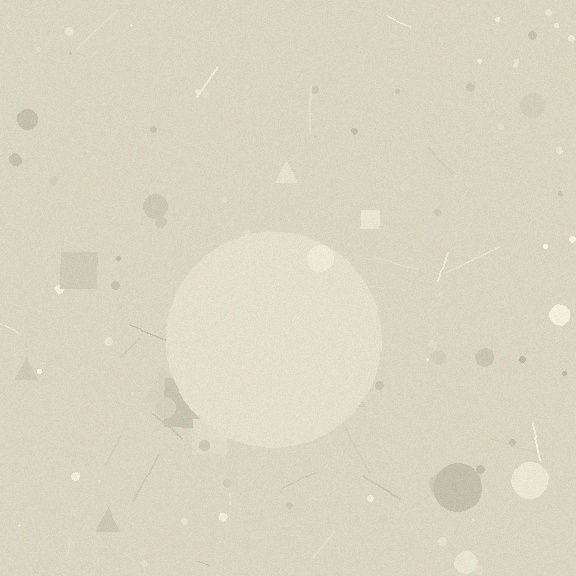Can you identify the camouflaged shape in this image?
The camouflaged shape is a circle.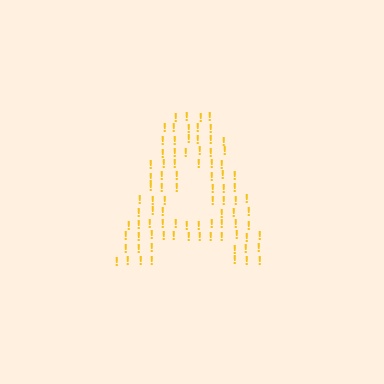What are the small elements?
The small elements are exclamation marks.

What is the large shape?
The large shape is the letter A.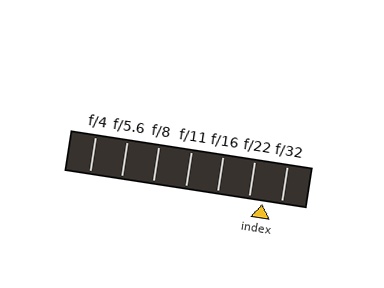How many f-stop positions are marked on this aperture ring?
There are 7 f-stop positions marked.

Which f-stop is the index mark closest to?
The index mark is closest to f/22.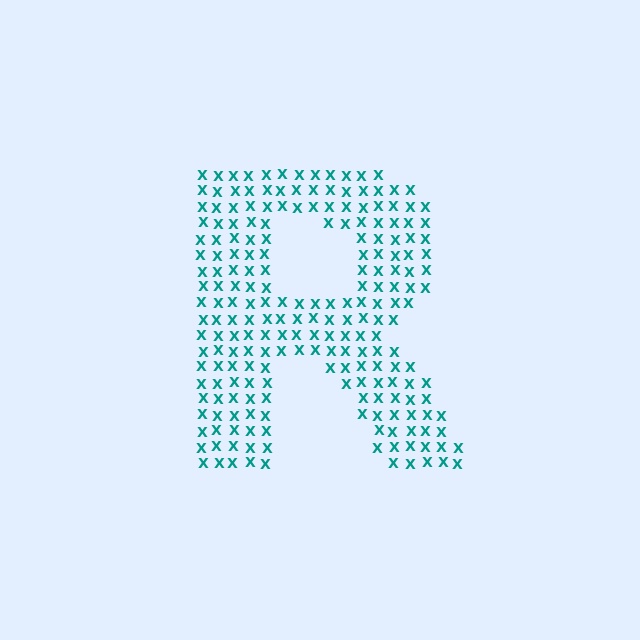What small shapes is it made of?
It is made of small letter X's.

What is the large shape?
The large shape is the letter R.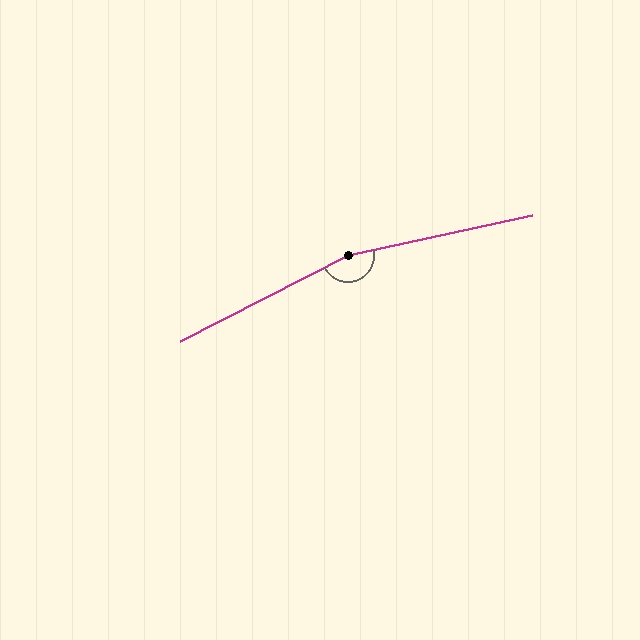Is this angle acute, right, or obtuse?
It is obtuse.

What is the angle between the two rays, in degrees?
Approximately 165 degrees.